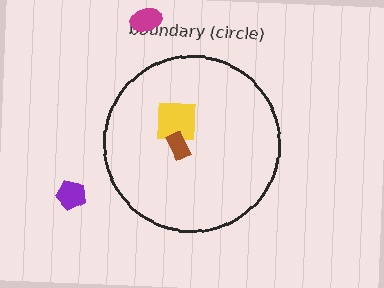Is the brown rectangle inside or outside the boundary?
Inside.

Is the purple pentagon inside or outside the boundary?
Outside.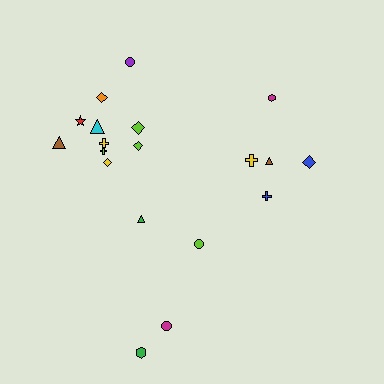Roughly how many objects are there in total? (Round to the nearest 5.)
Roughly 20 objects in total.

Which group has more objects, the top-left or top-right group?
The top-left group.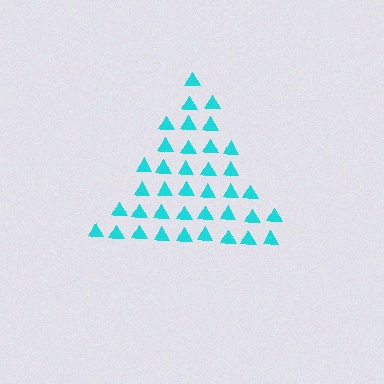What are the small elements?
The small elements are triangles.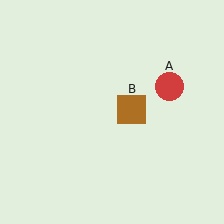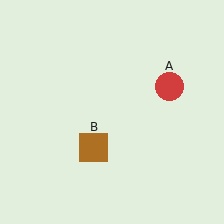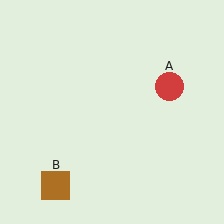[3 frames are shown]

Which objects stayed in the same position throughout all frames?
Red circle (object A) remained stationary.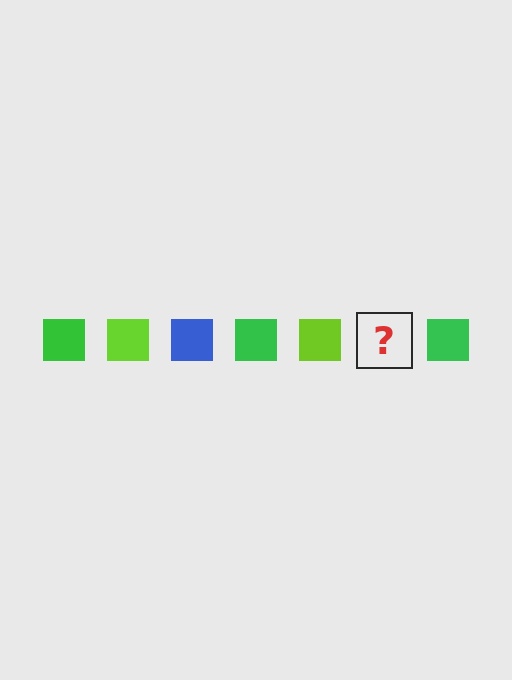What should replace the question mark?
The question mark should be replaced with a blue square.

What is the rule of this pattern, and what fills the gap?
The rule is that the pattern cycles through green, lime, blue squares. The gap should be filled with a blue square.